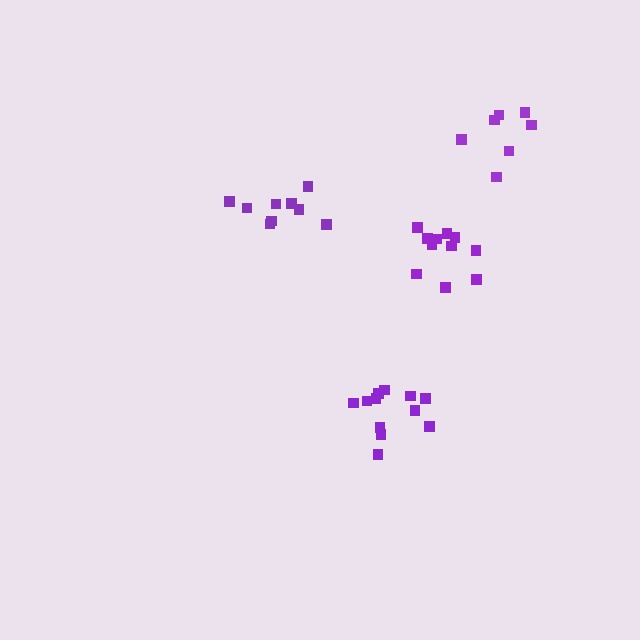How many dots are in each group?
Group 1: 9 dots, Group 2: 12 dots, Group 3: 7 dots, Group 4: 11 dots (39 total).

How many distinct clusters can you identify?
There are 4 distinct clusters.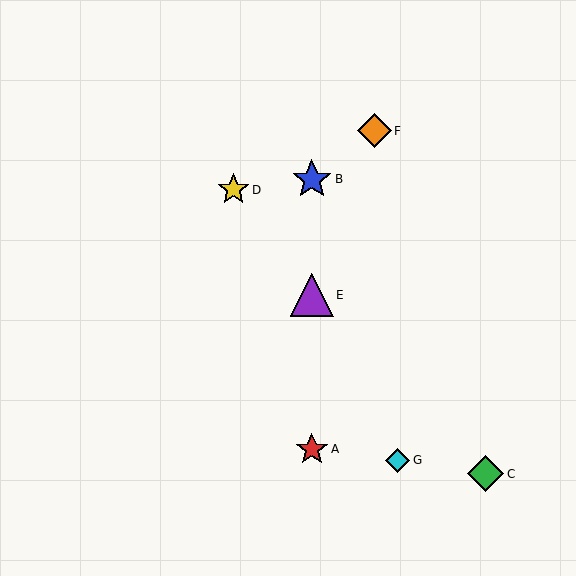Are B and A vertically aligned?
Yes, both are at x≈312.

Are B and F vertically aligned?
No, B is at x≈312 and F is at x≈374.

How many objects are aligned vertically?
3 objects (A, B, E) are aligned vertically.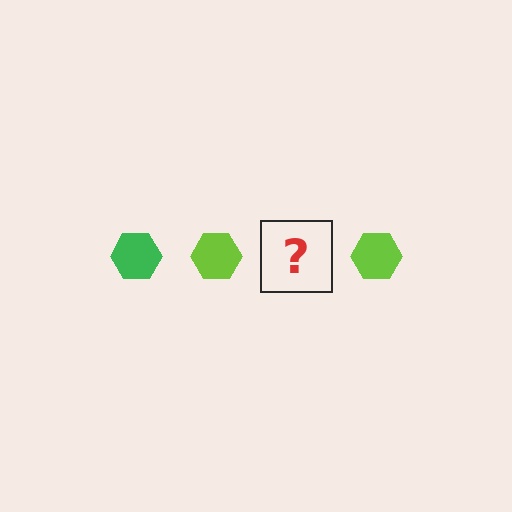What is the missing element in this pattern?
The missing element is a green hexagon.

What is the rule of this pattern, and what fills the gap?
The rule is that the pattern cycles through green, lime hexagons. The gap should be filled with a green hexagon.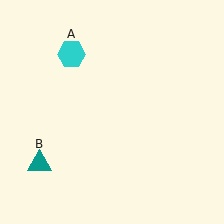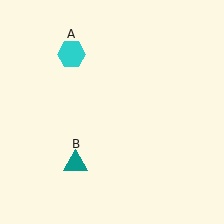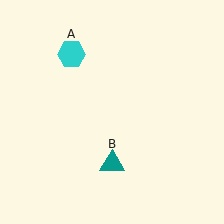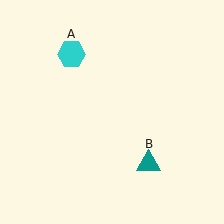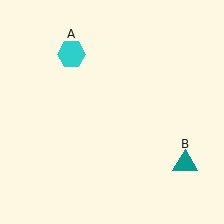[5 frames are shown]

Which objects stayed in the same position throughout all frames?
Cyan hexagon (object A) remained stationary.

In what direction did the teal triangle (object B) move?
The teal triangle (object B) moved right.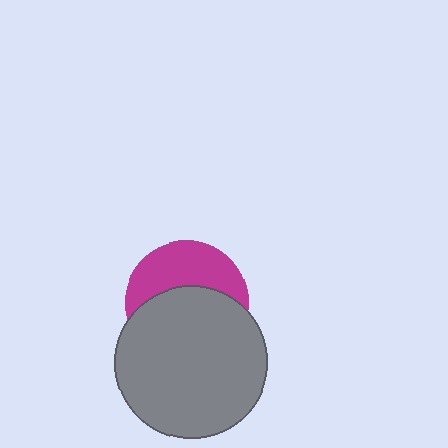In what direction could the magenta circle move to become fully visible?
The magenta circle could move up. That would shift it out from behind the gray circle entirely.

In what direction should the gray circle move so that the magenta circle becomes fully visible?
The gray circle should move down. That is the shortest direction to clear the overlap and leave the magenta circle fully visible.